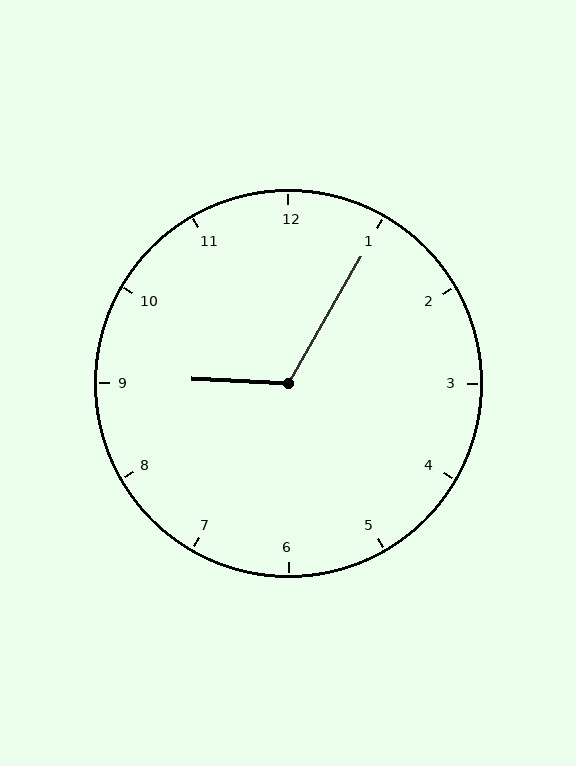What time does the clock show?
9:05.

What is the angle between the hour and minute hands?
Approximately 118 degrees.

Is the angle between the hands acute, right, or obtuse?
It is obtuse.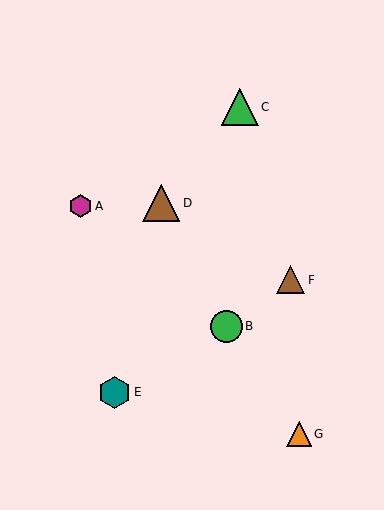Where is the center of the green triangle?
The center of the green triangle is at (240, 107).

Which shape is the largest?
The brown triangle (labeled D) is the largest.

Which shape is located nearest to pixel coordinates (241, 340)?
The green circle (labeled B) at (226, 326) is nearest to that location.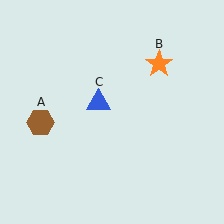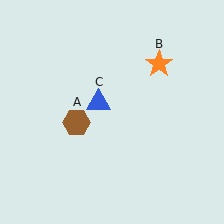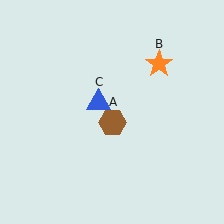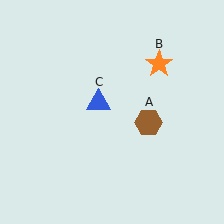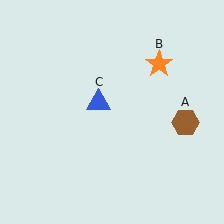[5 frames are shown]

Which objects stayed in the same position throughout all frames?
Orange star (object B) and blue triangle (object C) remained stationary.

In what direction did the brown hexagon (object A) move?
The brown hexagon (object A) moved right.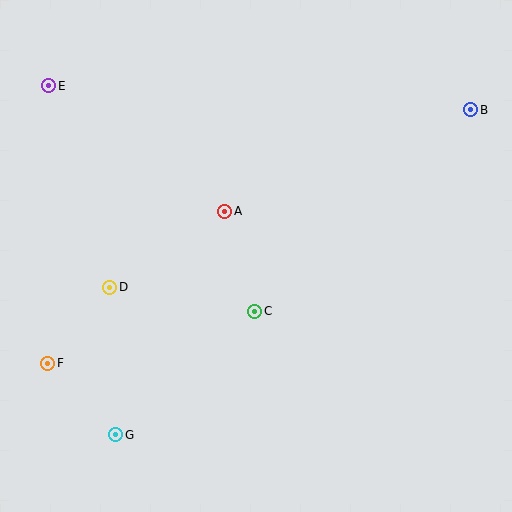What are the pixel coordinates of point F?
Point F is at (48, 363).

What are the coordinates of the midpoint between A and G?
The midpoint between A and G is at (170, 323).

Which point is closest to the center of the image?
Point A at (225, 211) is closest to the center.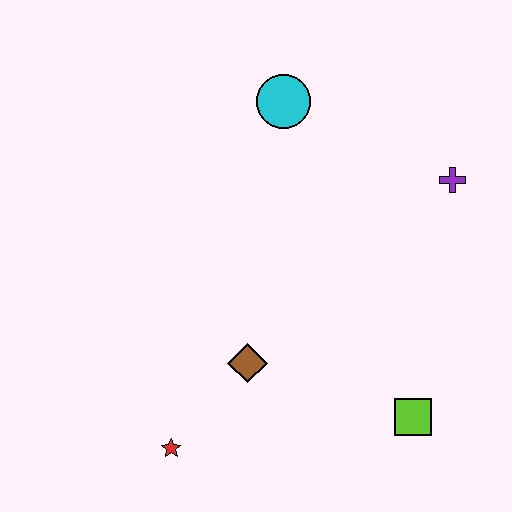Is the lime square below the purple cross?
Yes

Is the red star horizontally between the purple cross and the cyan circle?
No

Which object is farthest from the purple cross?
The red star is farthest from the purple cross.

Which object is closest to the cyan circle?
The purple cross is closest to the cyan circle.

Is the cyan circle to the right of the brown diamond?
Yes